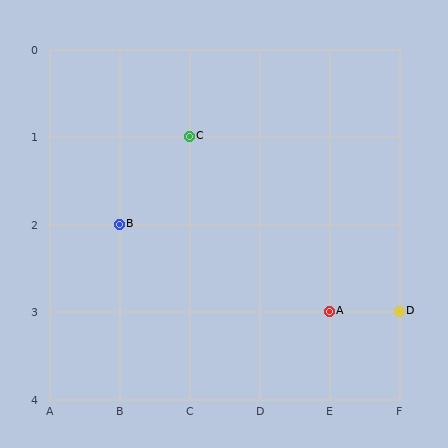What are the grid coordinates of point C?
Point C is at grid coordinates (C, 1).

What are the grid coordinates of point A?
Point A is at grid coordinates (E, 3).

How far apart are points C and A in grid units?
Points C and A are 2 columns and 2 rows apart (about 2.8 grid units diagonally).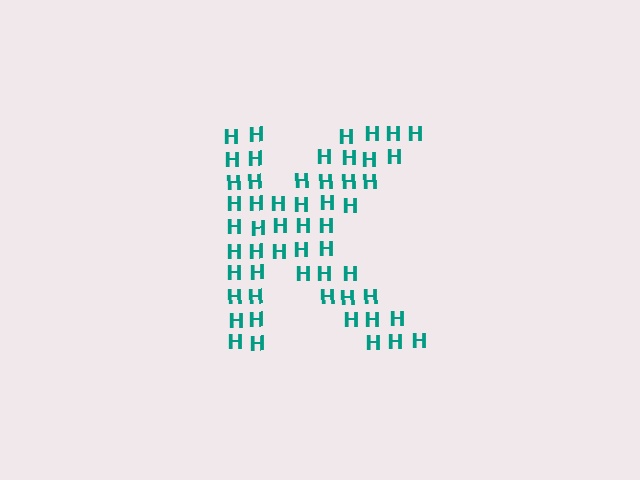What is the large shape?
The large shape is the letter K.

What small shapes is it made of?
It is made of small letter H's.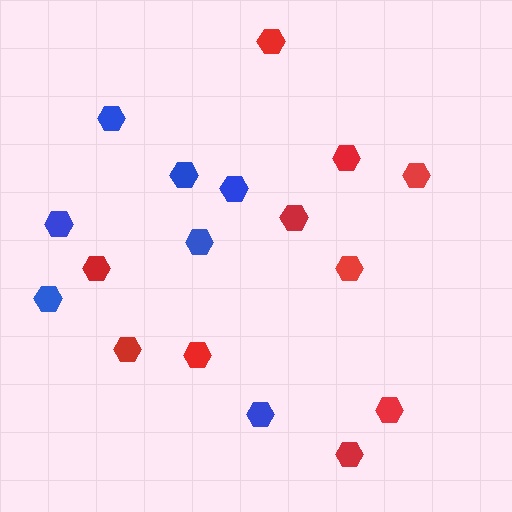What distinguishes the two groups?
There are 2 groups: one group of red hexagons (10) and one group of blue hexagons (7).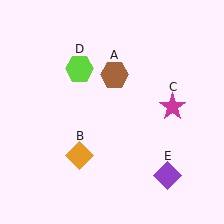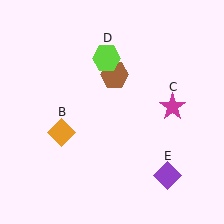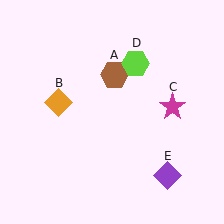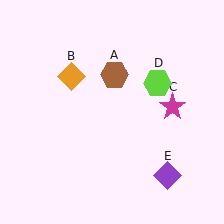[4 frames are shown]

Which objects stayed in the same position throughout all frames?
Brown hexagon (object A) and magenta star (object C) and purple diamond (object E) remained stationary.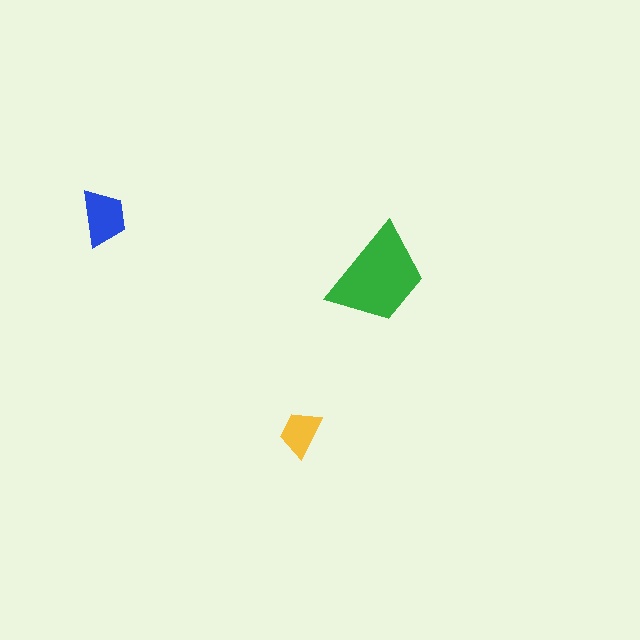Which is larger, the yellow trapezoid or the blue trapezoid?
The blue one.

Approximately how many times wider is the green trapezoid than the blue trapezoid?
About 2 times wider.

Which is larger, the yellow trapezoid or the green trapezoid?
The green one.